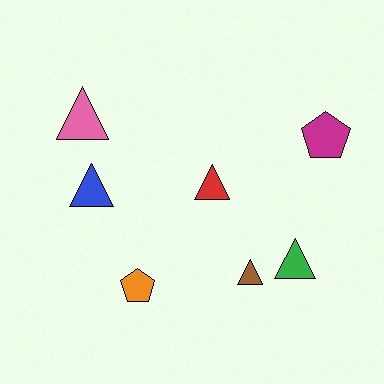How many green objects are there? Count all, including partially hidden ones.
There is 1 green object.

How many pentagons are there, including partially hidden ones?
There are 2 pentagons.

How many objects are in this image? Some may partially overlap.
There are 7 objects.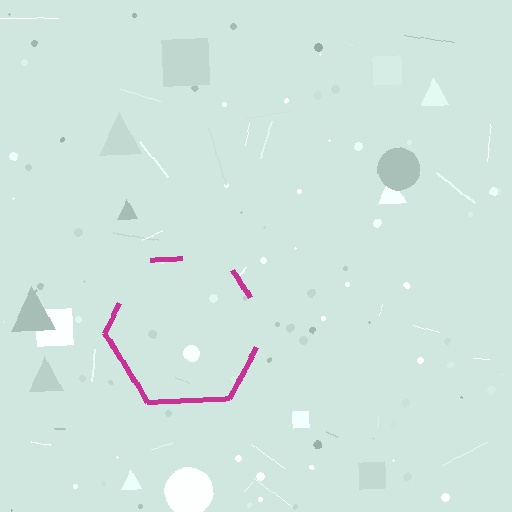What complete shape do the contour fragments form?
The contour fragments form a hexagon.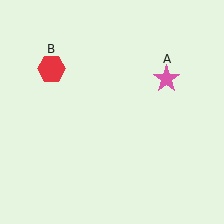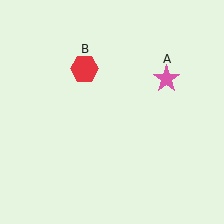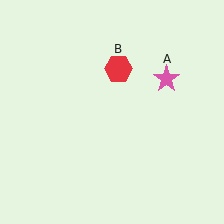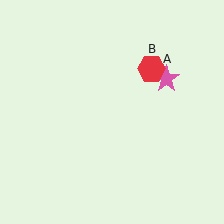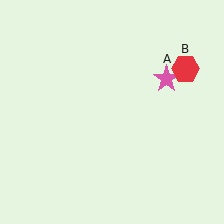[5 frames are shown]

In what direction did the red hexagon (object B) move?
The red hexagon (object B) moved right.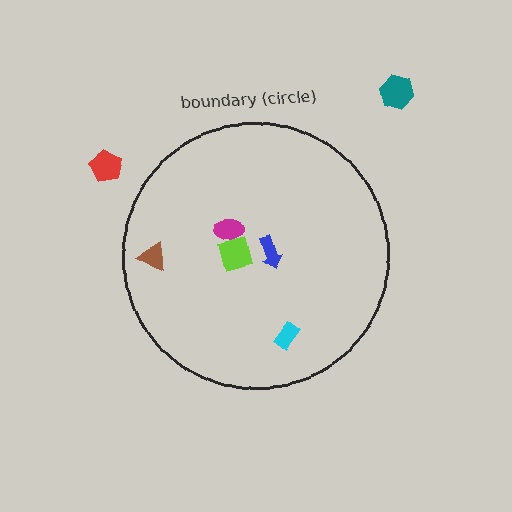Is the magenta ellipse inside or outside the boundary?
Inside.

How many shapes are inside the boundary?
5 inside, 2 outside.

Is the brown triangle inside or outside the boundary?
Inside.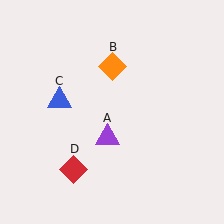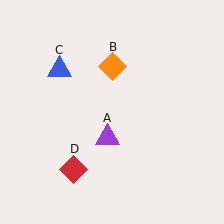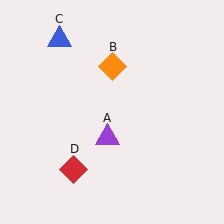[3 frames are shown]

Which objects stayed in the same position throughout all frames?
Purple triangle (object A) and orange diamond (object B) and red diamond (object D) remained stationary.